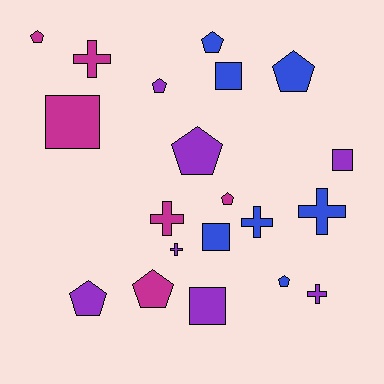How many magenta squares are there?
There is 1 magenta square.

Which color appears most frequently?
Purple, with 7 objects.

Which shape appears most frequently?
Pentagon, with 9 objects.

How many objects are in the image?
There are 20 objects.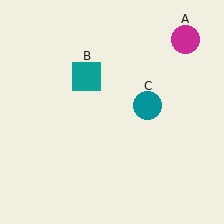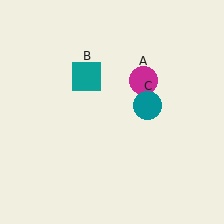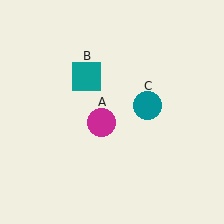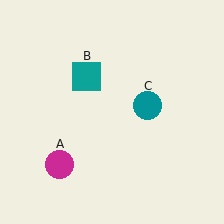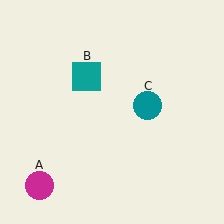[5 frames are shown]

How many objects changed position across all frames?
1 object changed position: magenta circle (object A).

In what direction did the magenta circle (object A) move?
The magenta circle (object A) moved down and to the left.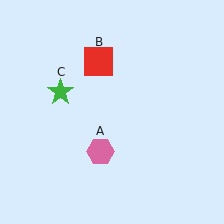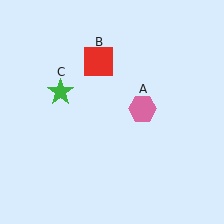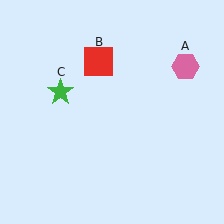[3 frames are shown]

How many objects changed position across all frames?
1 object changed position: pink hexagon (object A).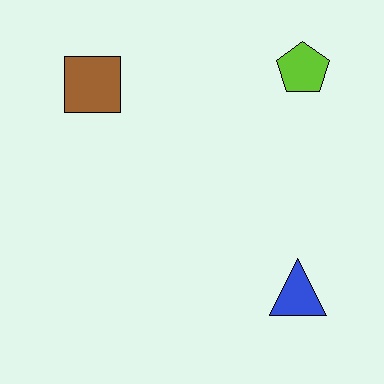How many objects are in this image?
There are 3 objects.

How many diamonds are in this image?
There are no diamonds.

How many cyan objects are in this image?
There are no cyan objects.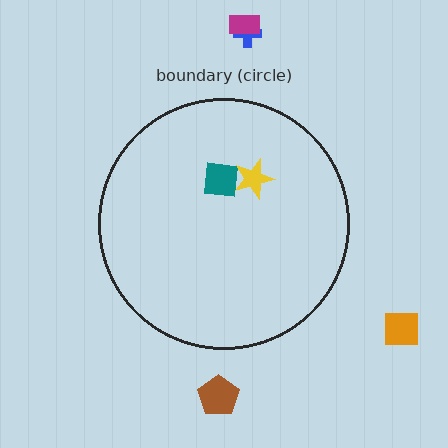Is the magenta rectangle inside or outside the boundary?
Outside.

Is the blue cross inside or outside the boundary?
Outside.